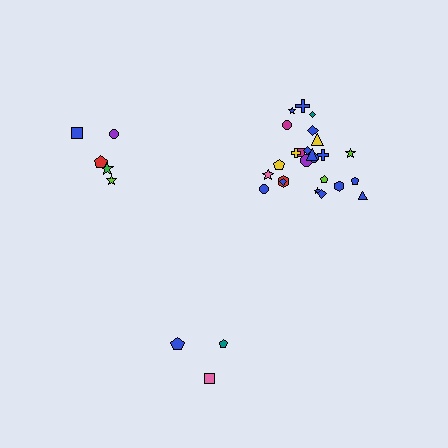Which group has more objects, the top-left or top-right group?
The top-right group.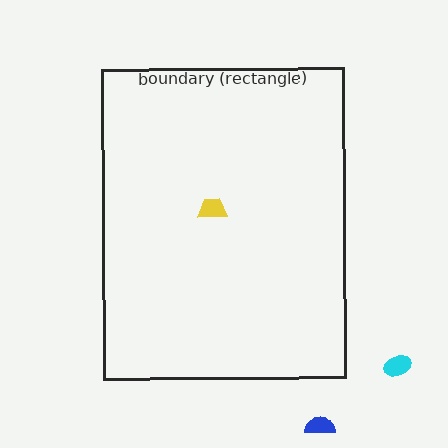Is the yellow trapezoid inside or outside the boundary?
Inside.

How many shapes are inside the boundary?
1 inside, 2 outside.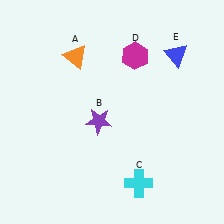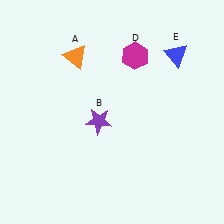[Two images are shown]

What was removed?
The cyan cross (C) was removed in Image 2.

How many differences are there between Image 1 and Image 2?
There is 1 difference between the two images.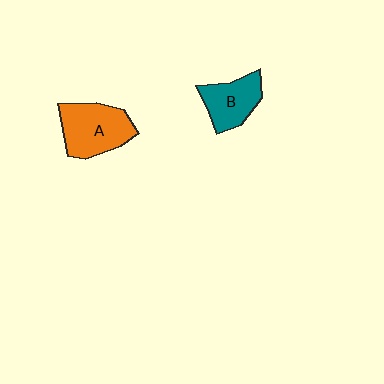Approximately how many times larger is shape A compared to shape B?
Approximately 1.4 times.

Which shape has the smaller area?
Shape B (teal).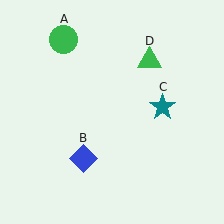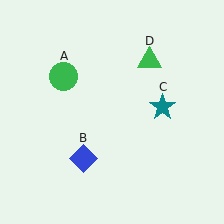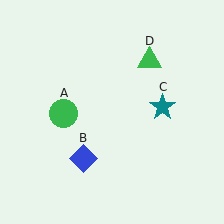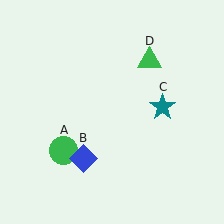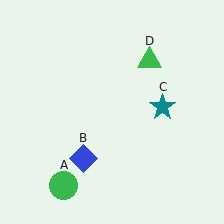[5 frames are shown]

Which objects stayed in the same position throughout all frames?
Blue diamond (object B) and teal star (object C) and green triangle (object D) remained stationary.